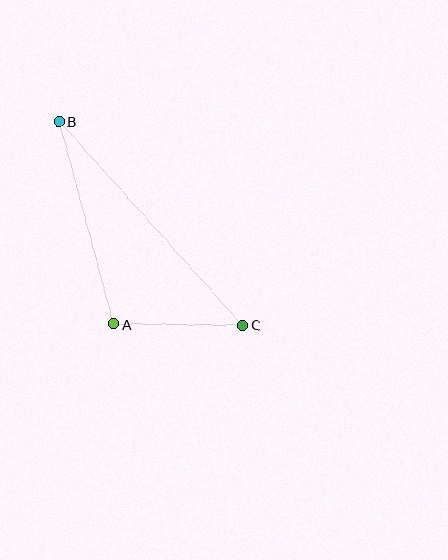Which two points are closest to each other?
Points A and C are closest to each other.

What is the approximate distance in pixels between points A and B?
The distance between A and B is approximately 210 pixels.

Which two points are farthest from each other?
Points B and C are farthest from each other.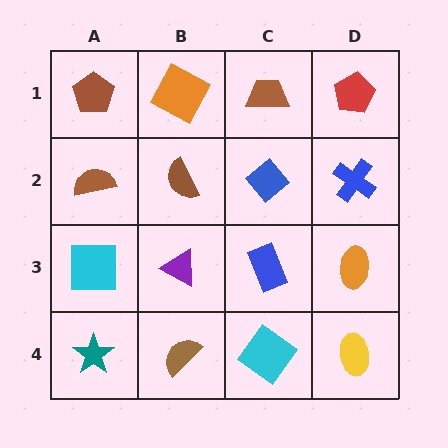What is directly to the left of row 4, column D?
A cyan diamond.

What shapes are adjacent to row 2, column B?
An orange square (row 1, column B), a purple triangle (row 3, column B), a brown semicircle (row 2, column A), a blue diamond (row 2, column C).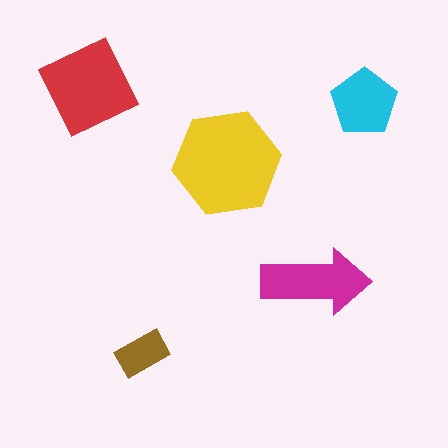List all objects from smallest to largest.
The brown rectangle, the cyan pentagon, the magenta arrow, the red diamond, the yellow hexagon.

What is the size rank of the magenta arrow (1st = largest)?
3rd.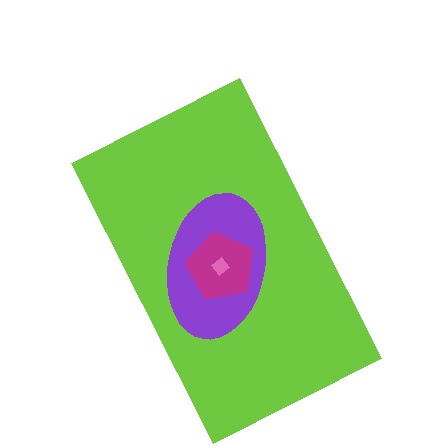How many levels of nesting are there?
4.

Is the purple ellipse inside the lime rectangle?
Yes.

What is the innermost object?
The pink diamond.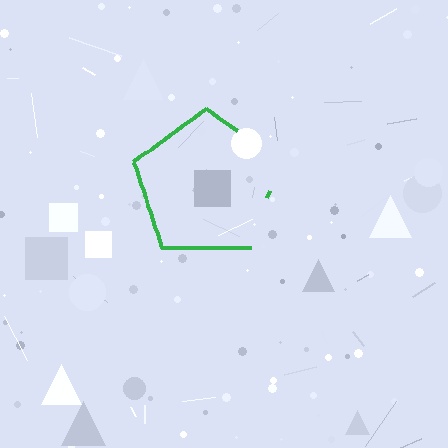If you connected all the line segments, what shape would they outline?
They would outline a pentagon.